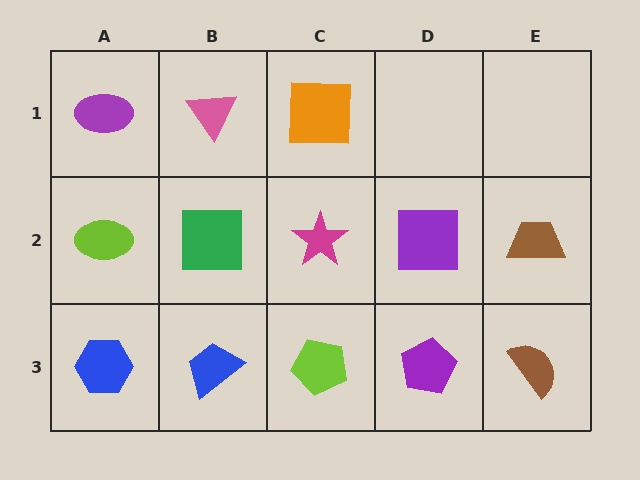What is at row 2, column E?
A brown trapezoid.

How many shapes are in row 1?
3 shapes.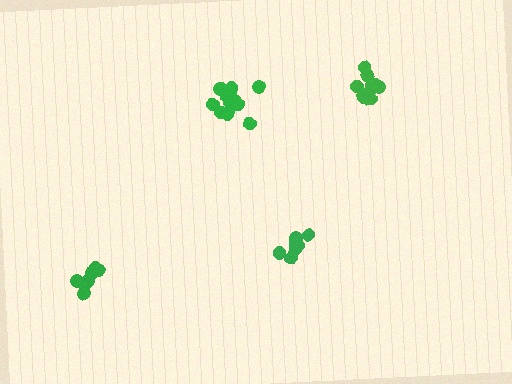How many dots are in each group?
Group 1: 8 dots, Group 2: 13 dots, Group 3: 12 dots, Group 4: 7 dots (40 total).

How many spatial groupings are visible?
There are 4 spatial groupings.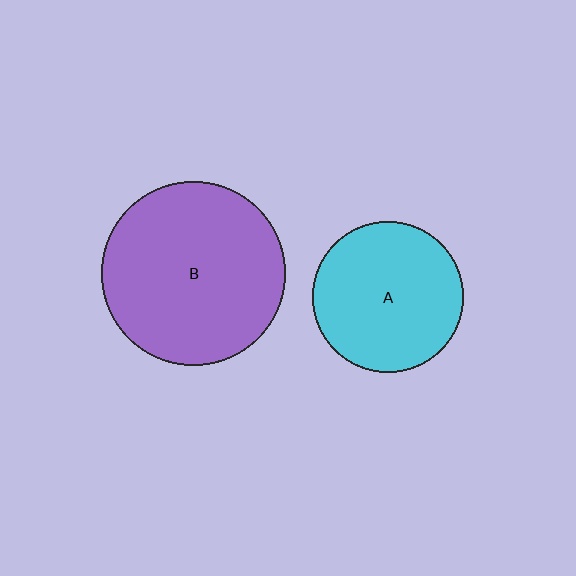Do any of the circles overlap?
No, none of the circles overlap.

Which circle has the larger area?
Circle B (purple).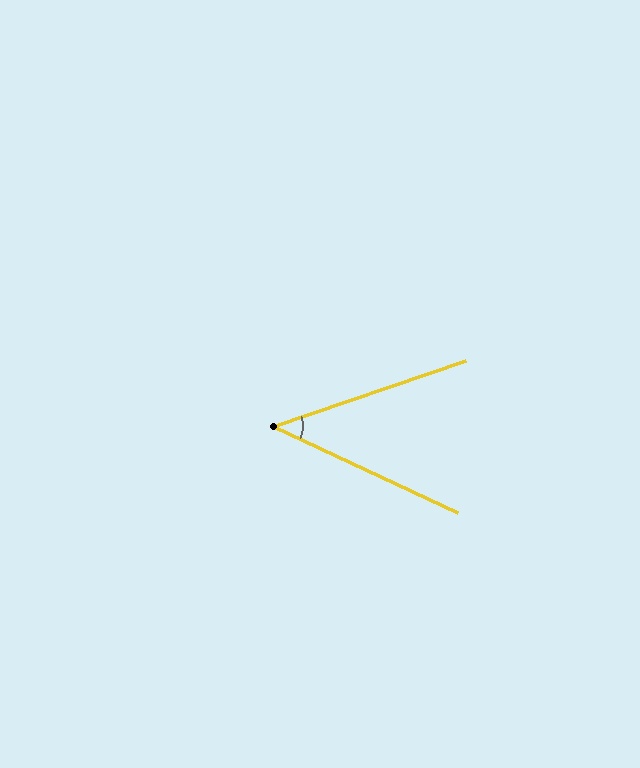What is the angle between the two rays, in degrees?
Approximately 44 degrees.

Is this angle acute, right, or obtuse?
It is acute.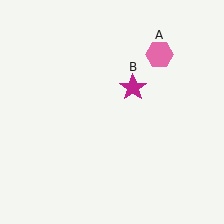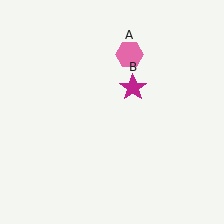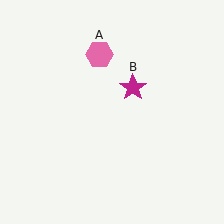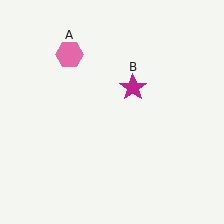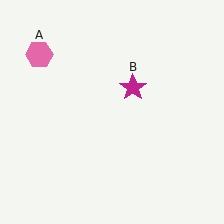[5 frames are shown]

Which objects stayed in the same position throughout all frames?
Magenta star (object B) remained stationary.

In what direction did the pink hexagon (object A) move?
The pink hexagon (object A) moved left.